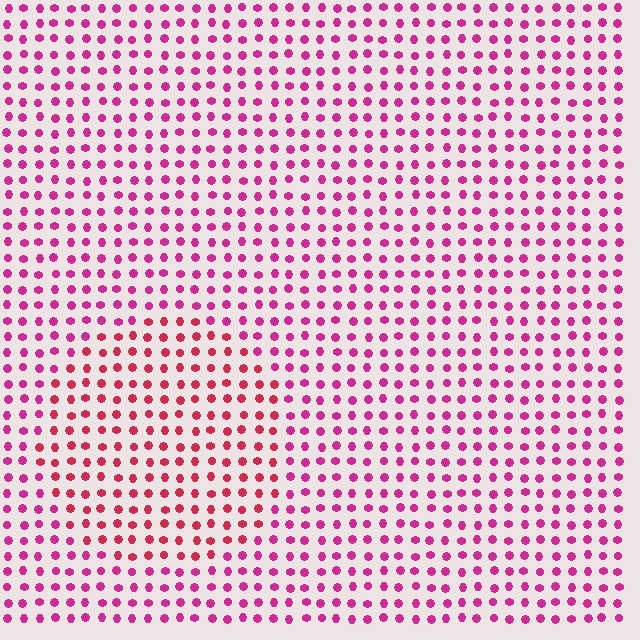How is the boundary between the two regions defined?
The boundary is defined purely by a slight shift in hue (about 26 degrees). Spacing, size, and orientation are identical on both sides.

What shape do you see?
I see a circle.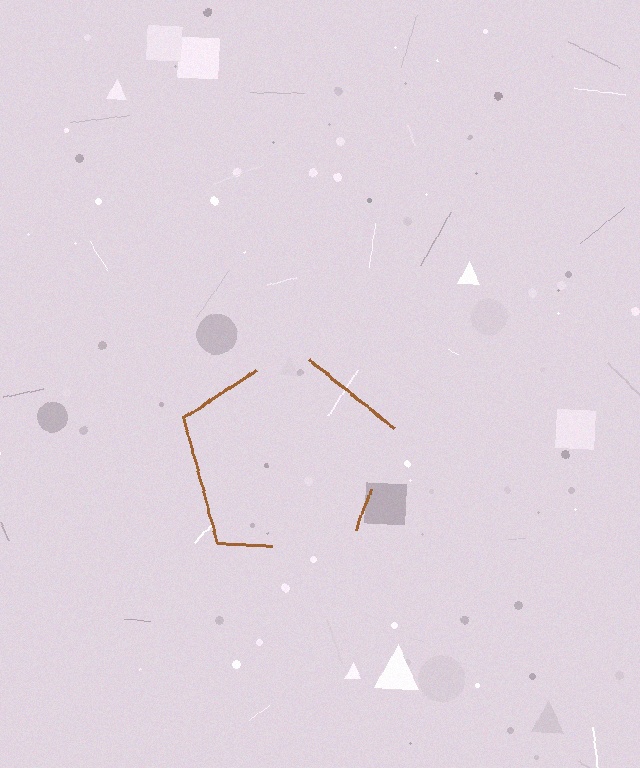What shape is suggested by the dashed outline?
The dashed outline suggests a pentagon.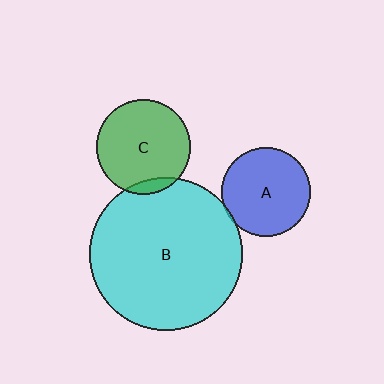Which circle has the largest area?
Circle B (cyan).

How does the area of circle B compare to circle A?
Approximately 3.0 times.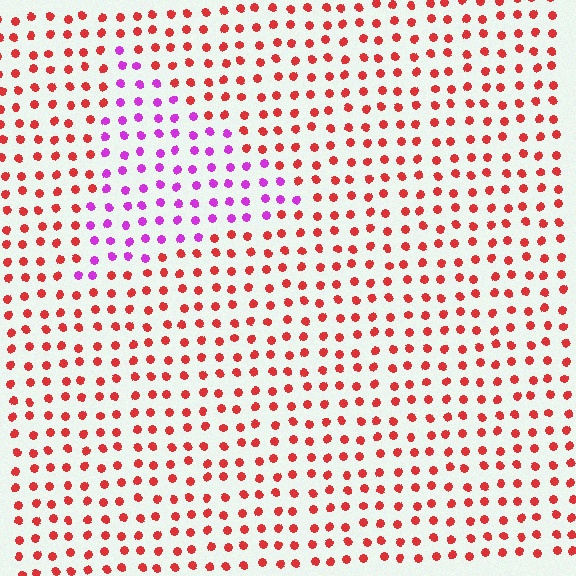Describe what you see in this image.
The image is filled with small red elements in a uniform arrangement. A triangle-shaped region is visible where the elements are tinted to a slightly different hue, forming a subtle color boundary.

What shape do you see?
I see a triangle.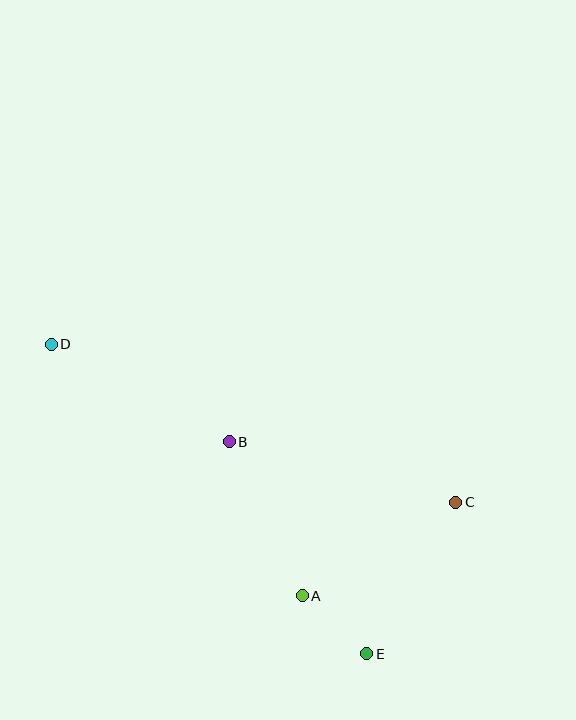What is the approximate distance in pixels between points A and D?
The distance between A and D is approximately 356 pixels.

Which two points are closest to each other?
Points A and E are closest to each other.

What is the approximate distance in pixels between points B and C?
The distance between B and C is approximately 234 pixels.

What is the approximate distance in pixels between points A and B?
The distance between A and B is approximately 171 pixels.